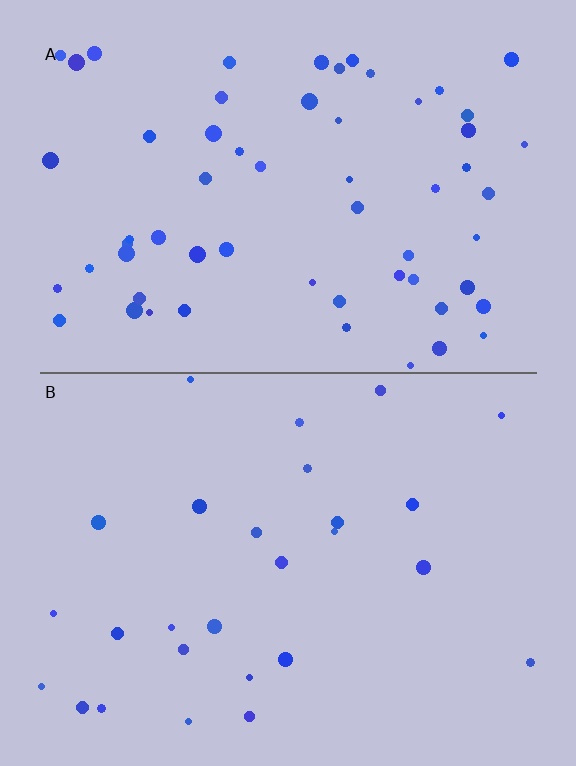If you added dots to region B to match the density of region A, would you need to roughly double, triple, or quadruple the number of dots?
Approximately double.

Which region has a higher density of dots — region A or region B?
A (the top).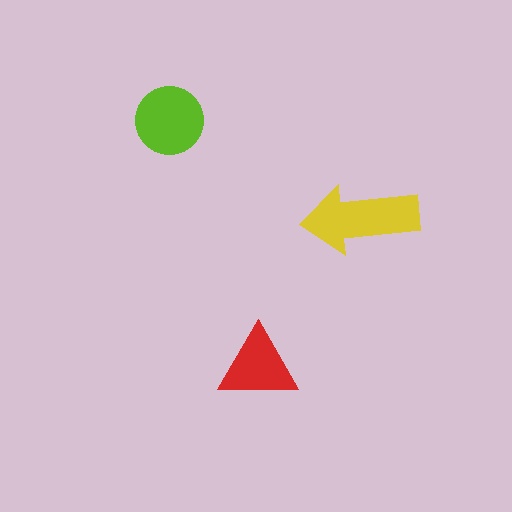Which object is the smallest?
The red triangle.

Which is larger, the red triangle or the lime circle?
The lime circle.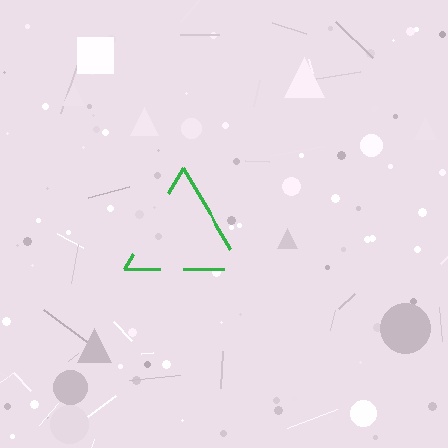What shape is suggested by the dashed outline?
The dashed outline suggests a triangle.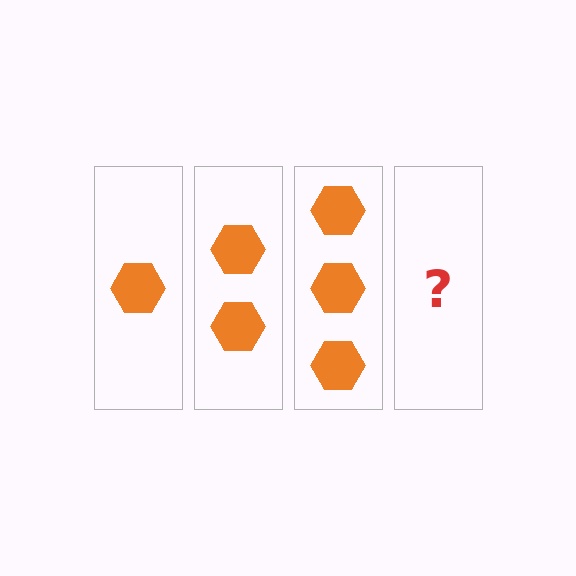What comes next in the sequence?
The next element should be 4 hexagons.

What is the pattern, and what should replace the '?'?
The pattern is that each step adds one more hexagon. The '?' should be 4 hexagons.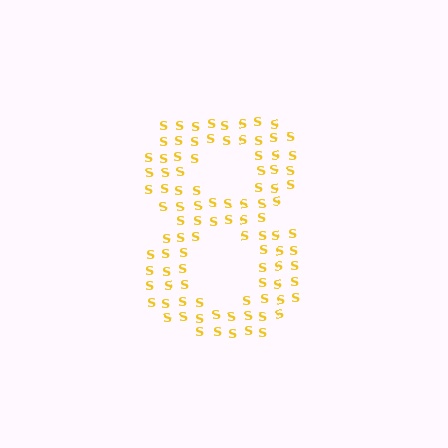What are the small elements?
The small elements are letter S's.